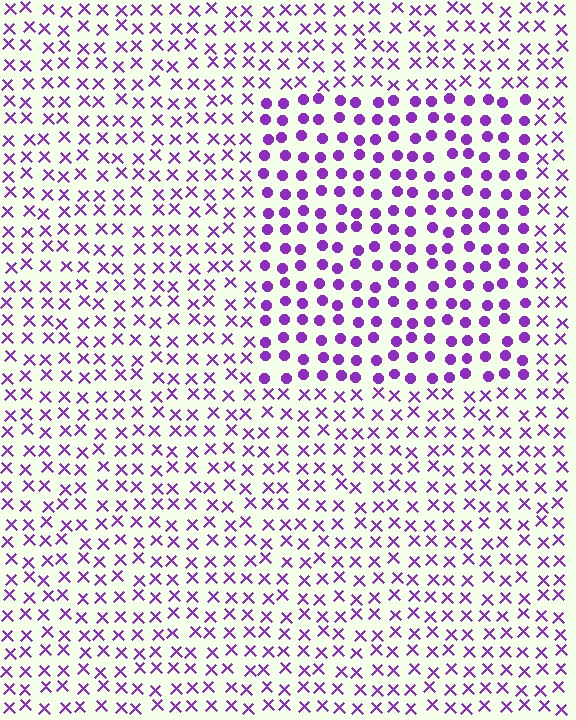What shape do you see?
I see a rectangle.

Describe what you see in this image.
The image is filled with small purple elements arranged in a uniform grid. A rectangle-shaped region contains circles, while the surrounding area contains X marks. The boundary is defined purely by the change in element shape.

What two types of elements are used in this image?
The image uses circles inside the rectangle region and X marks outside it.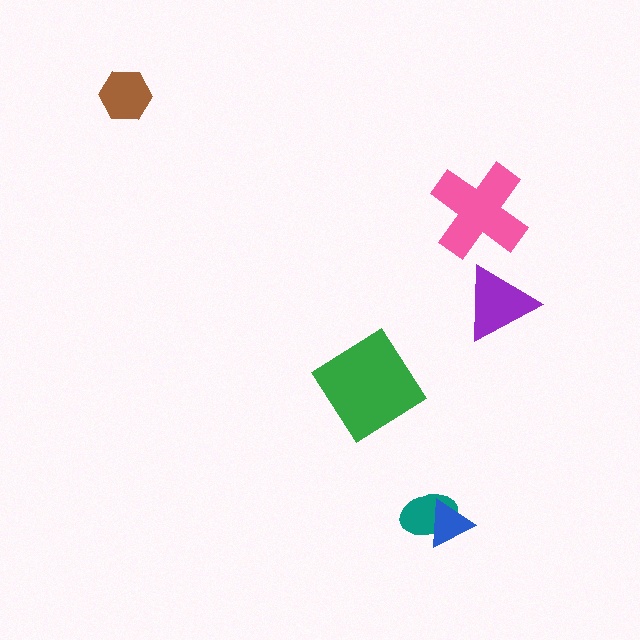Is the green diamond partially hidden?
No, no other shape covers it.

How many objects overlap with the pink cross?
0 objects overlap with the pink cross.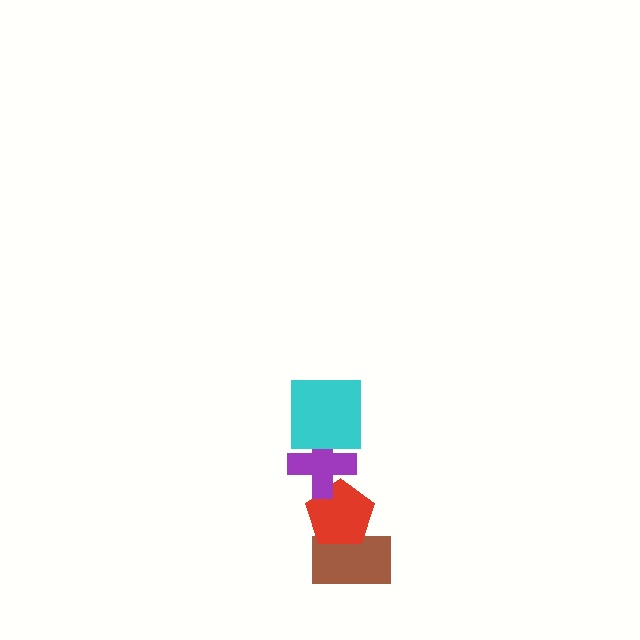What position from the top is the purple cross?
The purple cross is 2nd from the top.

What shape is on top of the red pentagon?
The purple cross is on top of the red pentagon.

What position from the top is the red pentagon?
The red pentagon is 3rd from the top.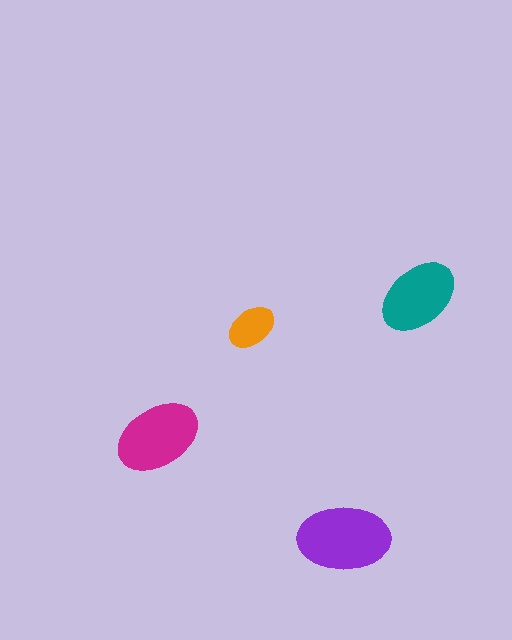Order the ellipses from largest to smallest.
the purple one, the magenta one, the teal one, the orange one.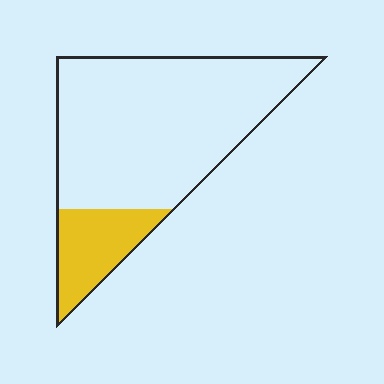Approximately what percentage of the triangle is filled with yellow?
Approximately 20%.